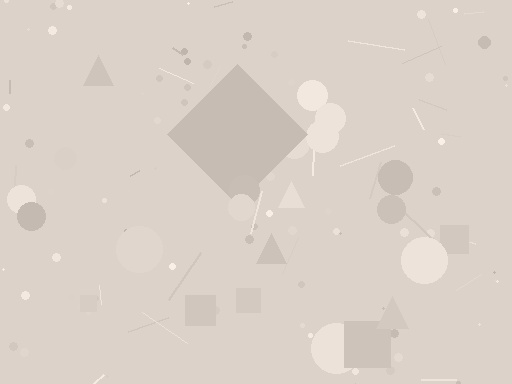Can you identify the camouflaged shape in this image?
The camouflaged shape is a diamond.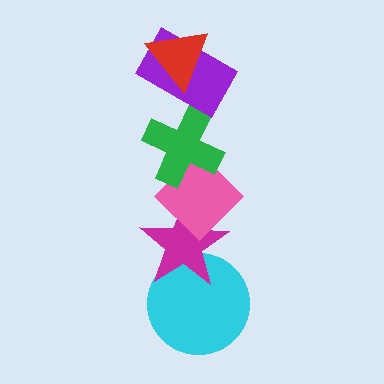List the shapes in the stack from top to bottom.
From top to bottom: the red triangle, the purple rectangle, the green cross, the pink diamond, the magenta star, the cyan circle.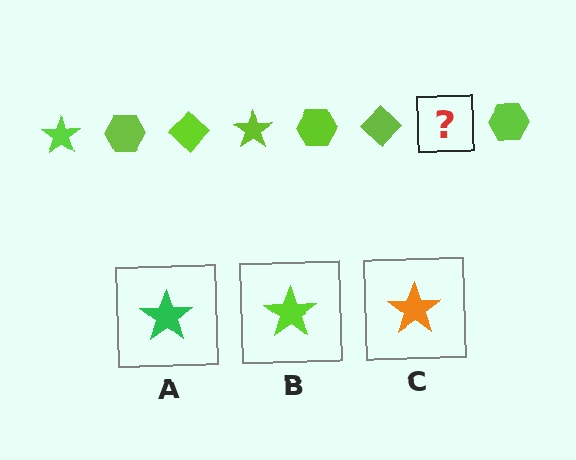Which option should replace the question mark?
Option B.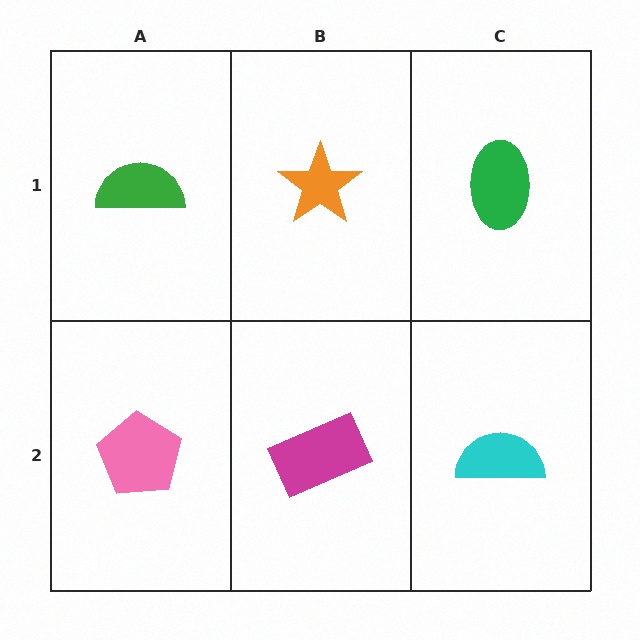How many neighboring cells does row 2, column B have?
3.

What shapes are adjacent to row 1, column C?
A cyan semicircle (row 2, column C), an orange star (row 1, column B).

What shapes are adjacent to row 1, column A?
A pink pentagon (row 2, column A), an orange star (row 1, column B).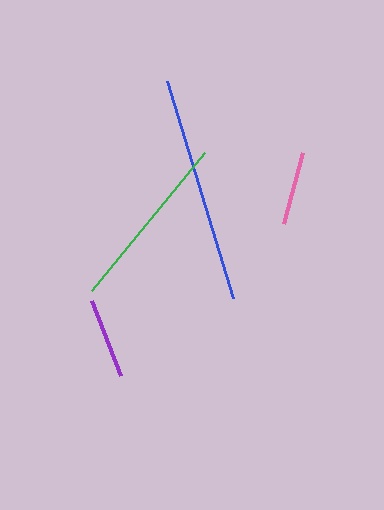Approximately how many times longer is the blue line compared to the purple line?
The blue line is approximately 2.8 times the length of the purple line.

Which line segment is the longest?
The blue line is the longest at approximately 227 pixels.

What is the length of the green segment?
The green segment is approximately 179 pixels long.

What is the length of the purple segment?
The purple segment is approximately 81 pixels long.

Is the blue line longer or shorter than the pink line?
The blue line is longer than the pink line.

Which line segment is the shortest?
The pink line is the shortest at approximately 74 pixels.